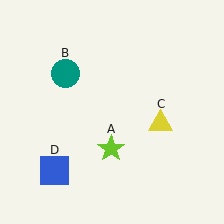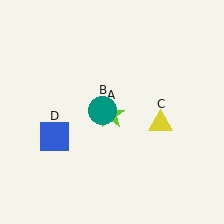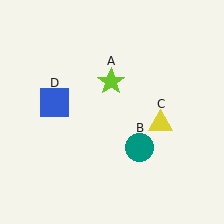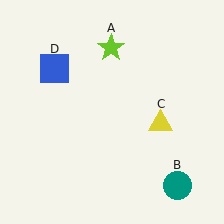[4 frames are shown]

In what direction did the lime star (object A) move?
The lime star (object A) moved up.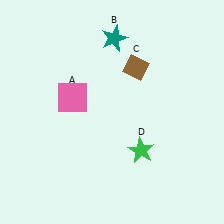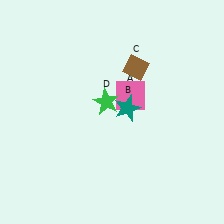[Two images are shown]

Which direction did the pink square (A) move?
The pink square (A) moved right.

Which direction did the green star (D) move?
The green star (D) moved up.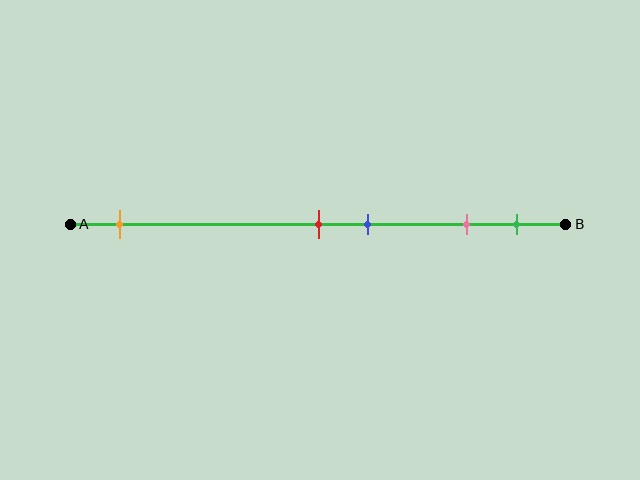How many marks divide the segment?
There are 5 marks dividing the segment.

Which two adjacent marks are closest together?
The red and blue marks are the closest adjacent pair.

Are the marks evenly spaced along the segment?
No, the marks are not evenly spaced.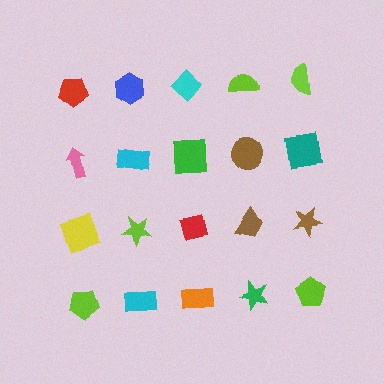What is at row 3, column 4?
A brown trapezoid.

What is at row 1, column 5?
A lime semicircle.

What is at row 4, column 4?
A green star.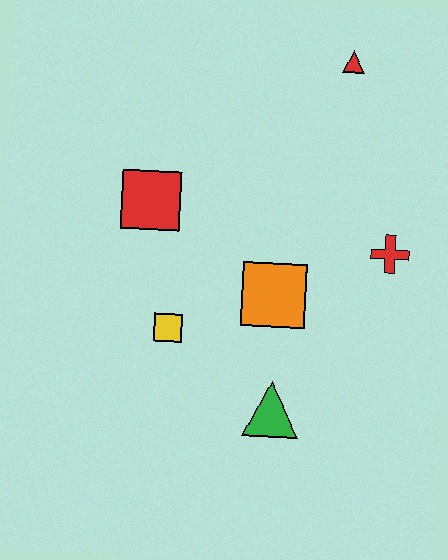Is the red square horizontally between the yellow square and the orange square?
No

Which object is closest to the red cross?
The orange square is closest to the red cross.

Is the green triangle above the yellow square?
No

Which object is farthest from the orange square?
The red triangle is farthest from the orange square.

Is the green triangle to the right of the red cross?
No